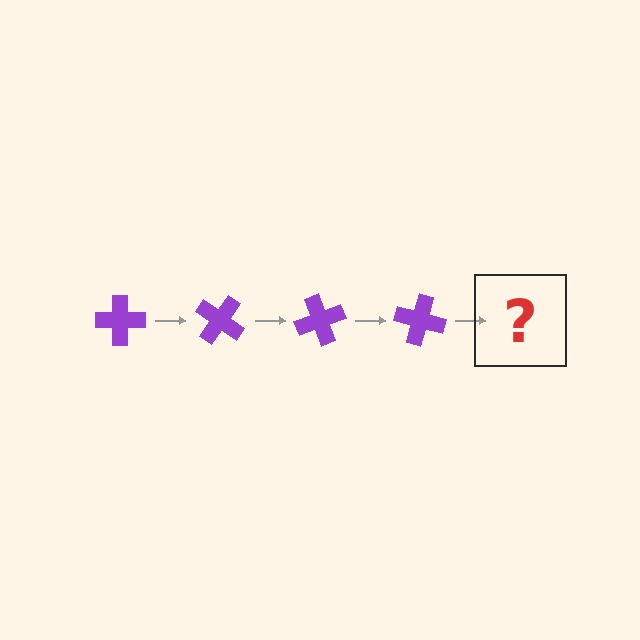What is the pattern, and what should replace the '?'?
The pattern is that the cross rotates 35 degrees each step. The '?' should be a purple cross rotated 140 degrees.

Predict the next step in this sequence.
The next step is a purple cross rotated 140 degrees.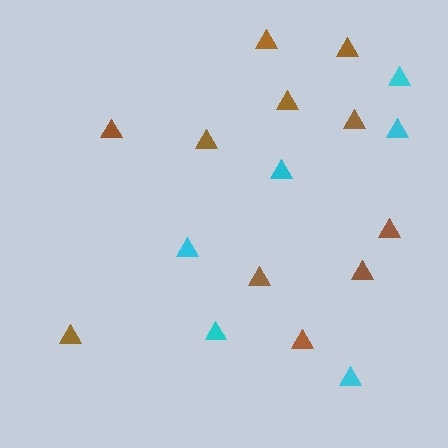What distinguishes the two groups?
There are 2 groups: one group of cyan triangles (6) and one group of brown triangles (11).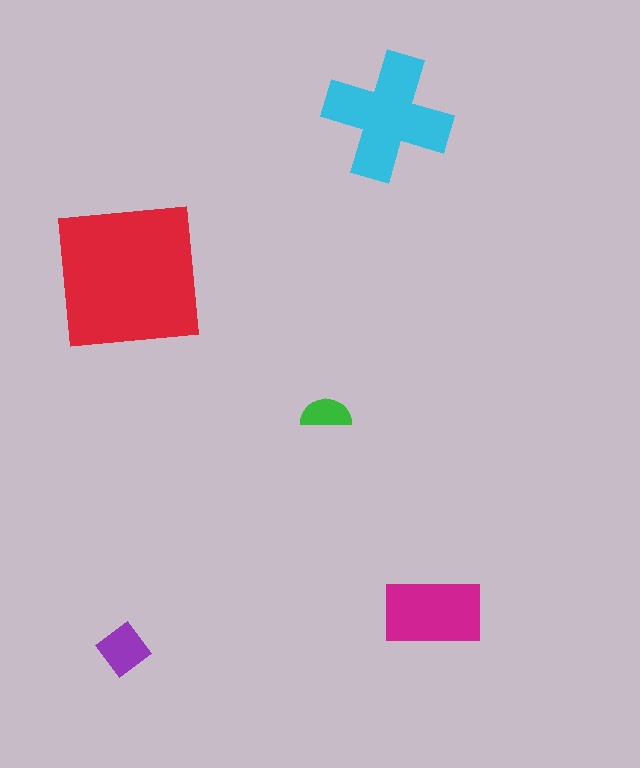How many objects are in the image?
There are 5 objects in the image.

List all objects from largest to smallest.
The red square, the cyan cross, the magenta rectangle, the purple diamond, the green semicircle.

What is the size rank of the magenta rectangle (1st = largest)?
3rd.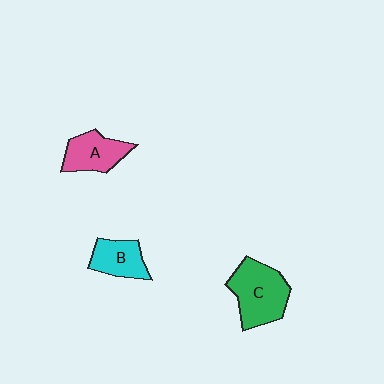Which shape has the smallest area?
Shape B (cyan).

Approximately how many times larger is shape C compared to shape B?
Approximately 1.7 times.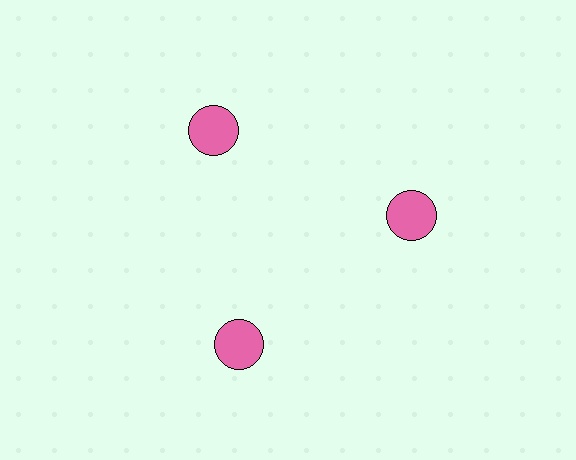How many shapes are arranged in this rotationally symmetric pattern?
There are 3 shapes, arranged in 3 groups of 1.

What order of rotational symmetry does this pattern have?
This pattern has 3-fold rotational symmetry.